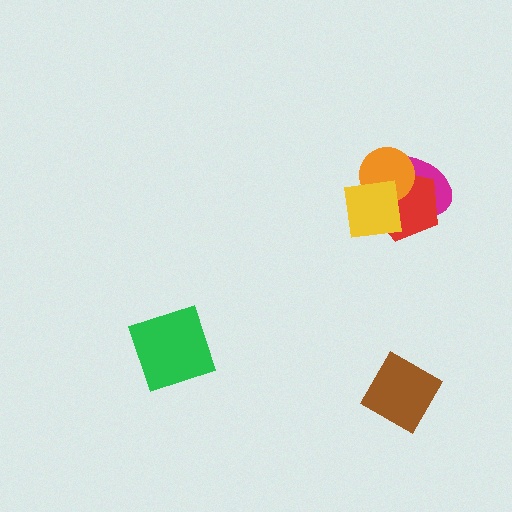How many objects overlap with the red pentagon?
3 objects overlap with the red pentagon.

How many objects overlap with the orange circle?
3 objects overlap with the orange circle.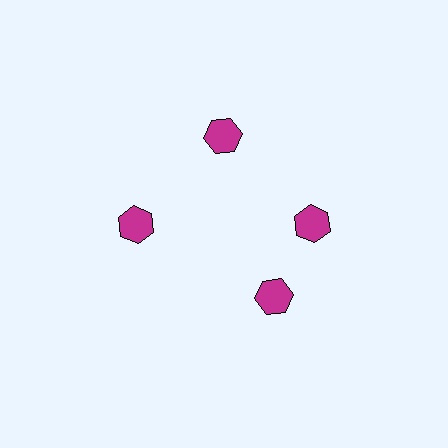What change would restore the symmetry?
The symmetry would be restored by rotating it back into even spacing with its neighbors so that all 4 hexagons sit at equal angles and equal distance from the center.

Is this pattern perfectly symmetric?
No. The 4 magenta hexagons are arranged in a ring, but one element near the 6 o'clock position is rotated out of alignment along the ring, breaking the 4-fold rotational symmetry.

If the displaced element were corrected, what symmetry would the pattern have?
It would have 4-fold rotational symmetry — the pattern would map onto itself every 90 degrees.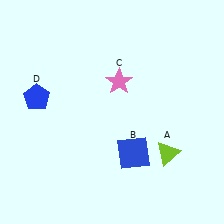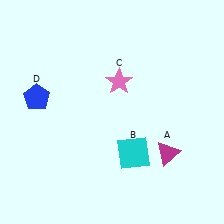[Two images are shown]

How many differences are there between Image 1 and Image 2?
There are 2 differences between the two images.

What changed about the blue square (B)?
In Image 1, B is blue. In Image 2, it changed to cyan.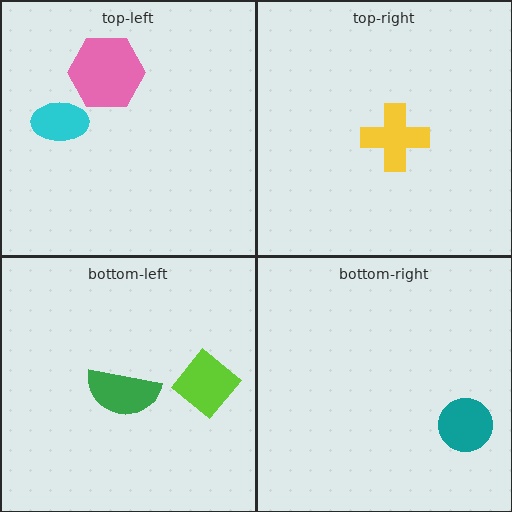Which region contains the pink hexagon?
The top-left region.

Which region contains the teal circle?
The bottom-right region.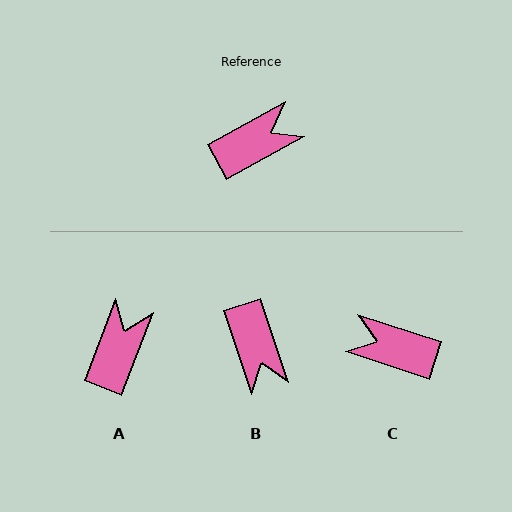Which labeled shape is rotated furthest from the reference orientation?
C, about 133 degrees away.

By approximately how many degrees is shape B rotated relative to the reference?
Approximately 100 degrees clockwise.